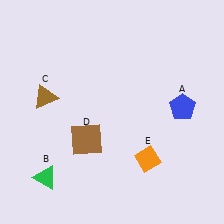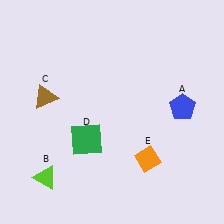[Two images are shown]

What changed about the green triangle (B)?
In Image 1, B is green. In Image 2, it changed to lime.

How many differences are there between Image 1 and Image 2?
There are 2 differences between the two images.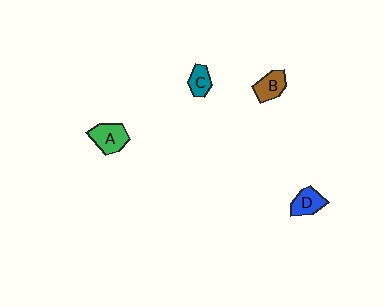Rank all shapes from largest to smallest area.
From largest to smallest: A (green), B (brown), D (blue), C (teal).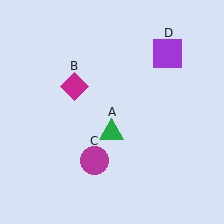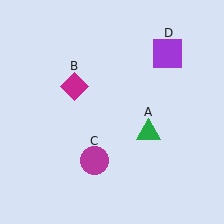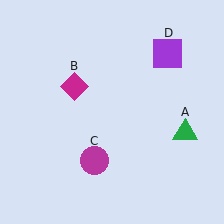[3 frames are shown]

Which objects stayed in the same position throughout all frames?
Magenta diamond (object B) and magenta circle (object C) and purple square (object D) remained stationary.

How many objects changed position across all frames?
1 object changed position: green triangle (object A).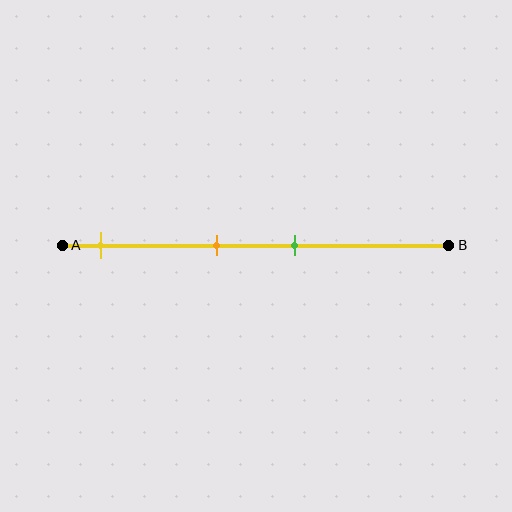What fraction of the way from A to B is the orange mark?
The orange mark is approximately 40% (0.4) of the way from A to B.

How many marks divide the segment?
There are 3 marks dividing the segment.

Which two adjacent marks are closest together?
The orange and green marks are the closest adjacent pair.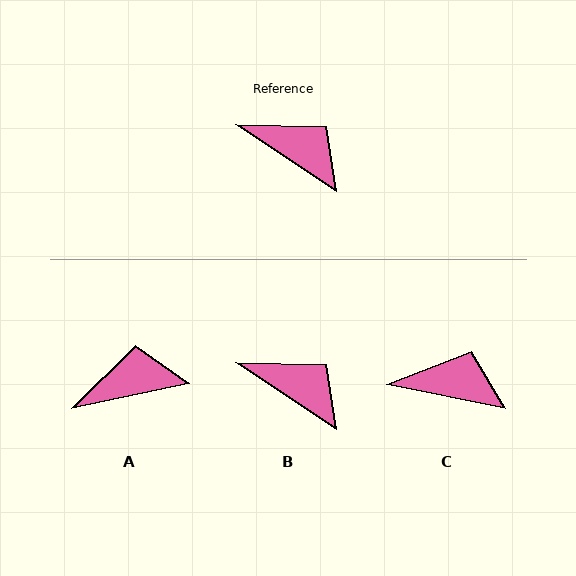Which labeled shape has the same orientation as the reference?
B.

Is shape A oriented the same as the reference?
No, it is off by about 46 degrees.